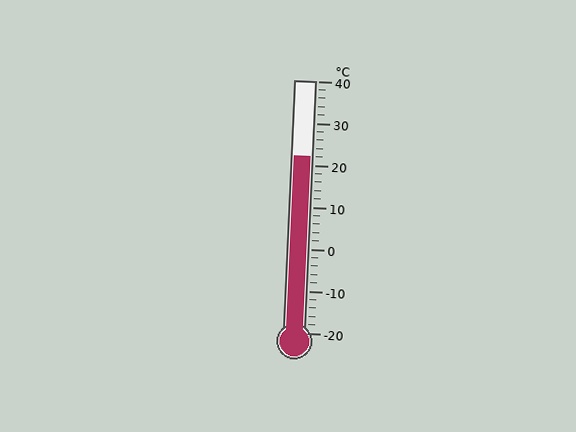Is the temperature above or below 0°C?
The temperature is above 0°C.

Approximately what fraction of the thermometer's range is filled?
The thermometer is filled to approximately 70% of its range.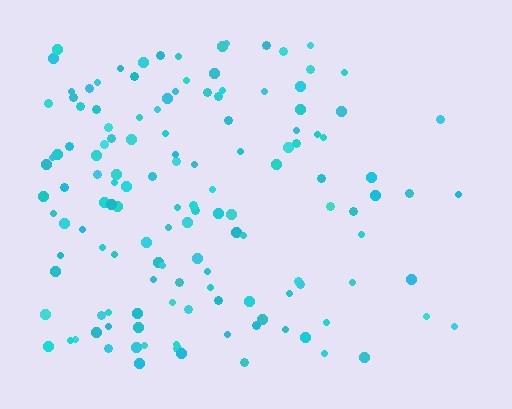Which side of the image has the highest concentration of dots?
The left.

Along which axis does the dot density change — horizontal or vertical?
Horizontal.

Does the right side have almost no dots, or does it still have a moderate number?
Still a moderate number, just noticeably fewer than the left.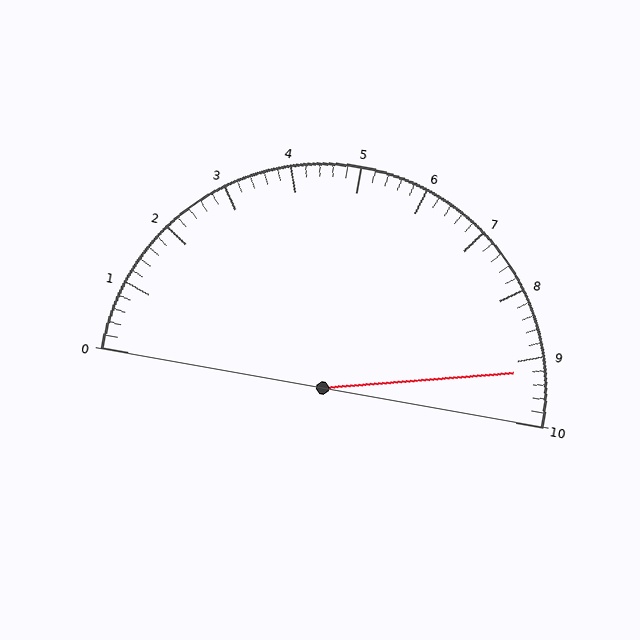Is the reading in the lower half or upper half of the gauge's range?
The reading is in the upper half of the range (0 to 10).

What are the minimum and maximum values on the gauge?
The gauge ranges from 0 to 10.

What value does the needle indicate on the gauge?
The needle indicates approximately 9.2.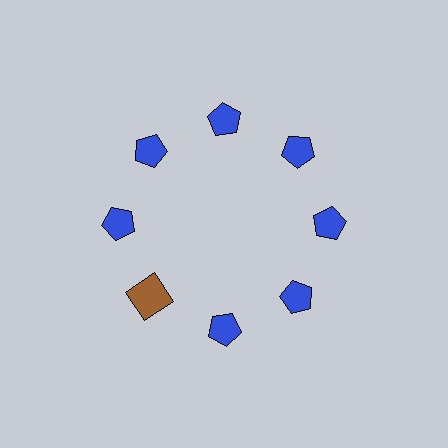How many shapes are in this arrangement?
There are 8 shapes arranged in a ring pattern.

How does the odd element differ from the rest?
It differs in both color (brown instead of blue) and shape (square instead of pentagon).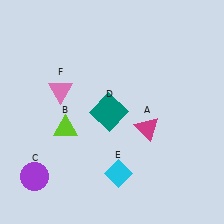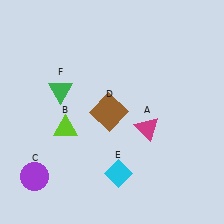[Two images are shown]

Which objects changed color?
D changed from teal to brown. F changed from pink to green.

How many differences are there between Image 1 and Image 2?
There are 2 differences between the two images.